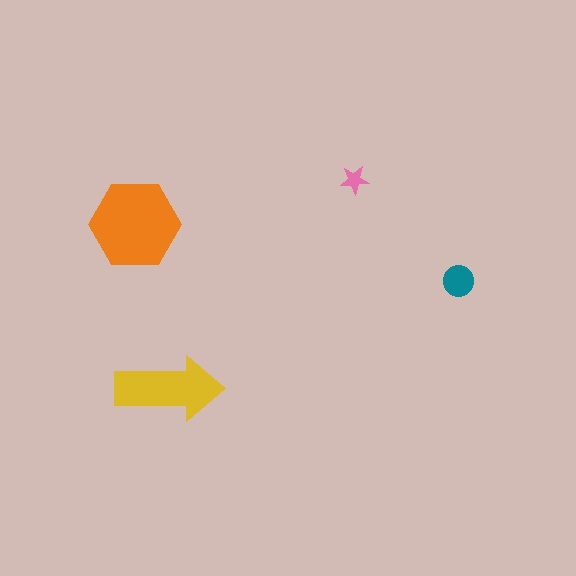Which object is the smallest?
The pink star.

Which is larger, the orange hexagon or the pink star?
The orange hexagon.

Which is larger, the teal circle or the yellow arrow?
The yellow arrow.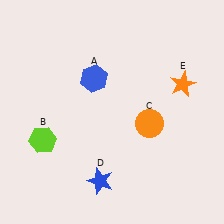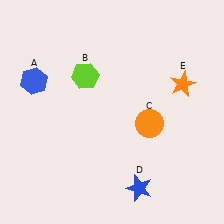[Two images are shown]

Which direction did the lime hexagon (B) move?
The lime hexagon (B) moved up.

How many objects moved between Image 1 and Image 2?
3 objects moved between the two images.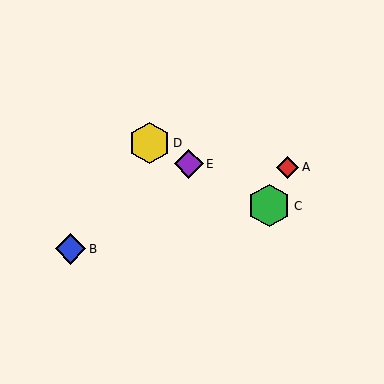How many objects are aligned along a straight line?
3 objects (C, D, E) are aligned along a straight line.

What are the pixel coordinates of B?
Object B is at (71, 249).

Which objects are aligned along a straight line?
Objects C, D, E are aligned along a straight line.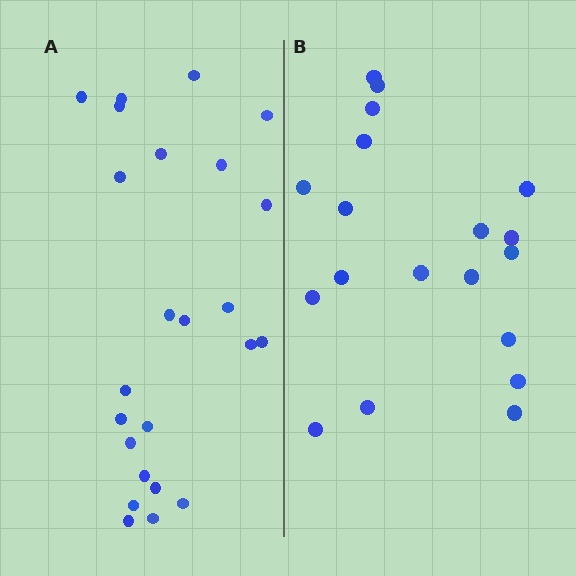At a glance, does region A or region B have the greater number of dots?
Region A (the left region) has more dots.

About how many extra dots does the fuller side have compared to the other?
Region A has about 5 more dots than region B.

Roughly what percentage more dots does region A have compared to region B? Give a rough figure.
About 25% more.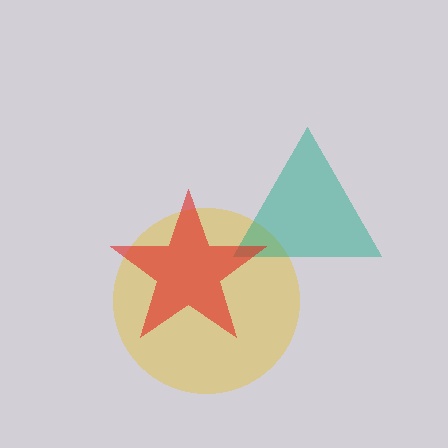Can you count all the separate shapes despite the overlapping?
Yes, there are 3 separate shapes.